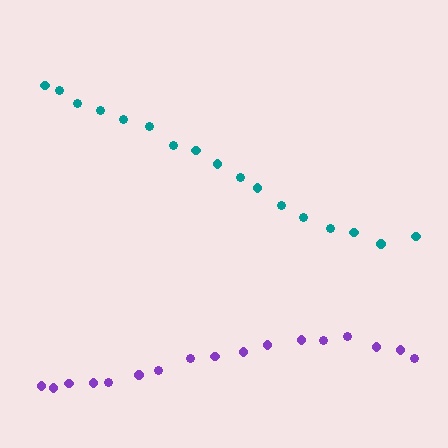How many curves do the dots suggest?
There are 2 distinct paths.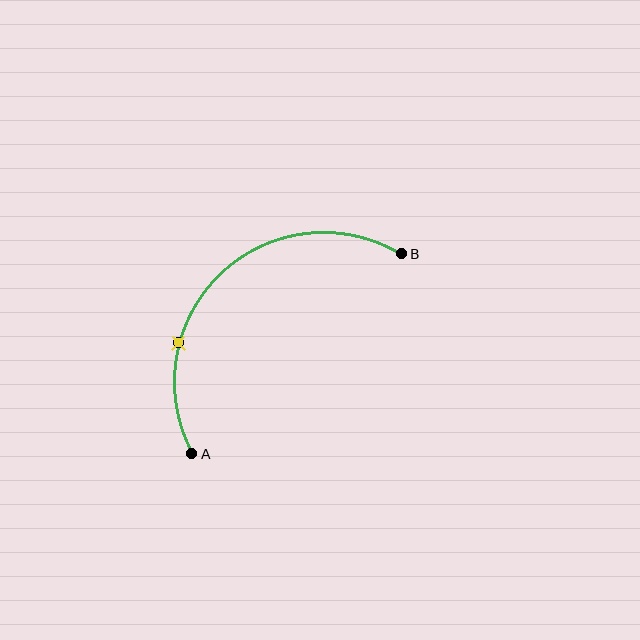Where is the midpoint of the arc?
The arc midpoint is the point on the curve farthest from the straight line joining A and B. It sits above and to the left of that line.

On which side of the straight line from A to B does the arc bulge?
The arc bulges above and to the left of the straight line connecting A and B.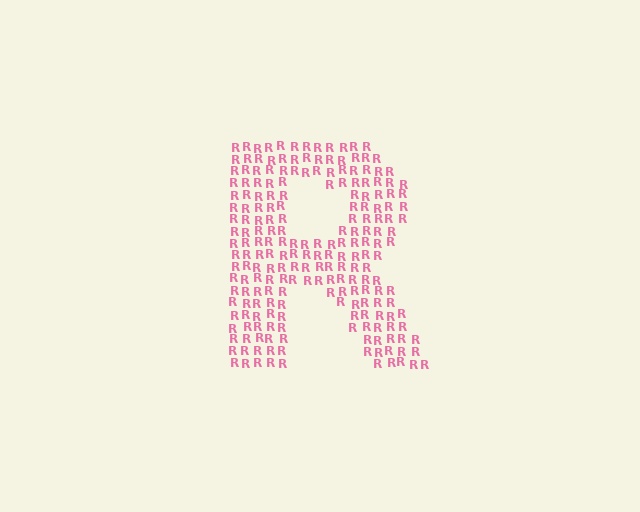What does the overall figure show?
The overall figure shows the letter R.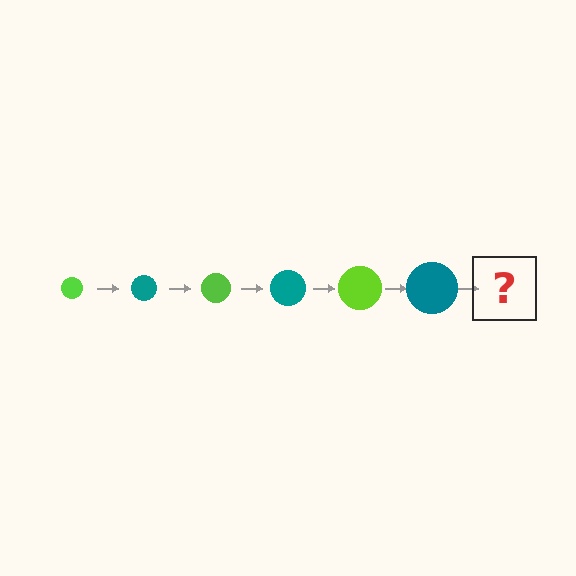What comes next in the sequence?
The next element should be a lime circle, larger than the previous one.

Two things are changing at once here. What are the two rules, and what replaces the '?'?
The two rules are that the circle grows larger each step and the color cycles through lime and teal. The '?' should be a lime circle, larger than the previous one.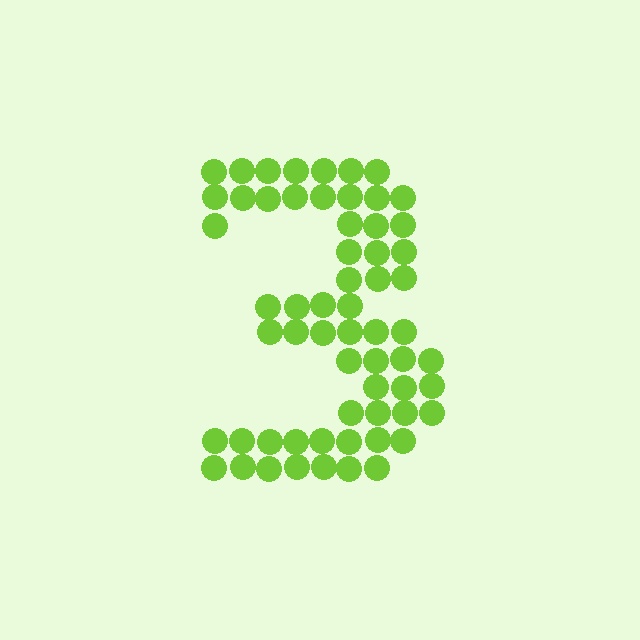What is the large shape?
The large shape is the digit 3.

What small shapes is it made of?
It is made of small circles.